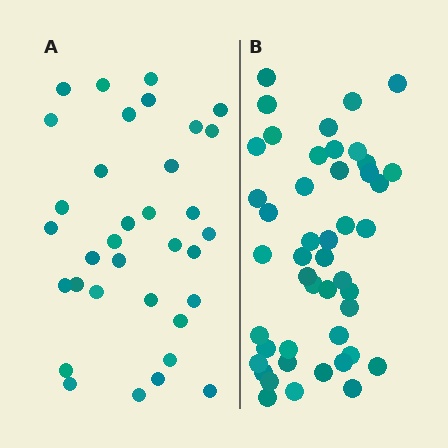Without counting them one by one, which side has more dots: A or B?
Region B (the right region) has more dots.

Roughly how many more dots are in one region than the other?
Region B has roughly 12 or so more dots than region A.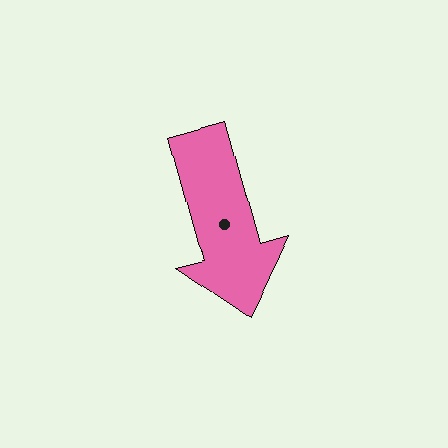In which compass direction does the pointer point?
South.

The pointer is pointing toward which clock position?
Roughly 5 o'clock.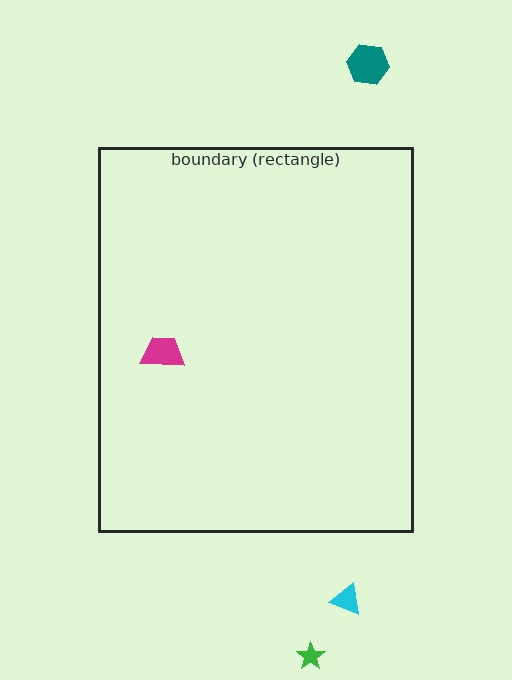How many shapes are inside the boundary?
1 inside, 3 outside.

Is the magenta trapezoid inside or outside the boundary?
Inside.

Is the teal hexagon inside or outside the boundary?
Outside.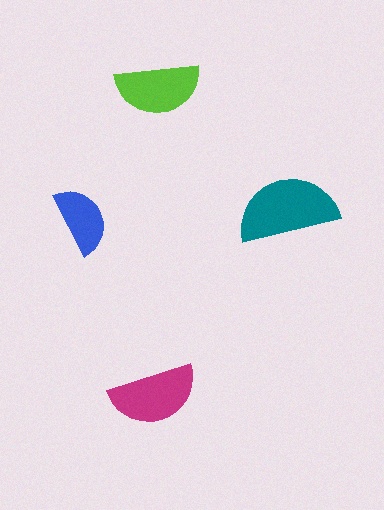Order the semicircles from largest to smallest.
the teal one, the magenta one, the lime one, the blue one.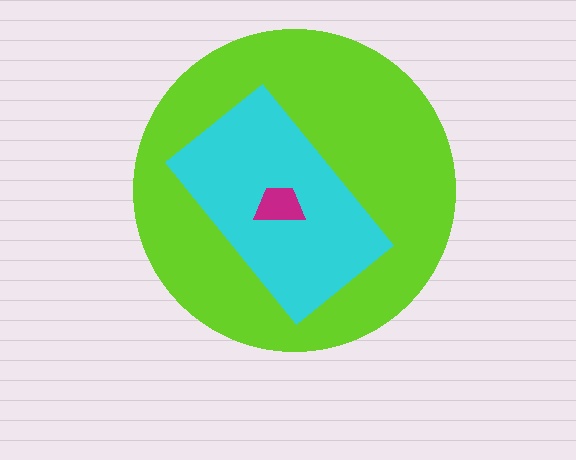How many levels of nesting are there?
3.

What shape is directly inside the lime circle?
The cyan rectangle.